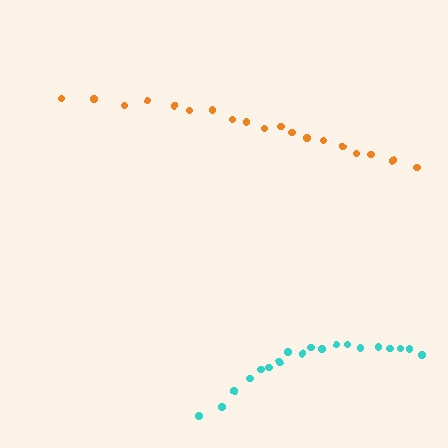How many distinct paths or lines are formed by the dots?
There are 2 distinct paths.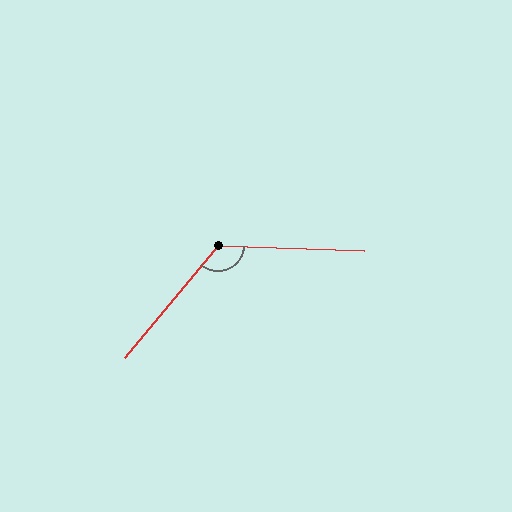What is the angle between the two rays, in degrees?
Approximately 128 degrees.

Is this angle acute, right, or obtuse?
It is obtuse.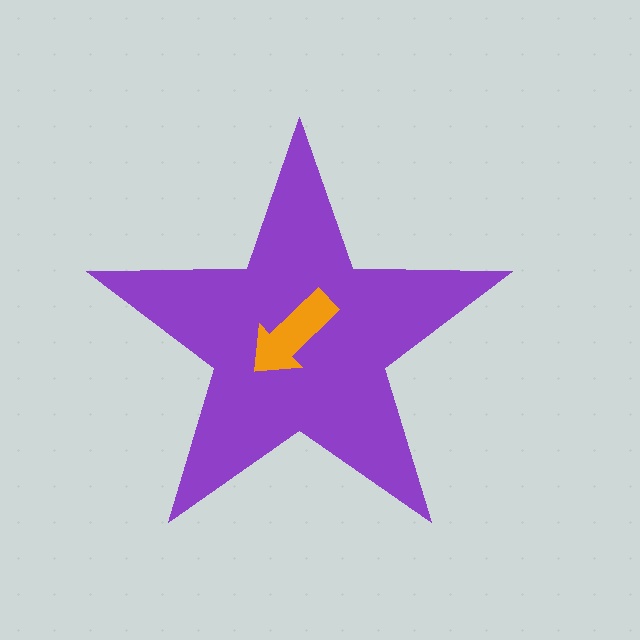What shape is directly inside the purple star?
The orange arrow.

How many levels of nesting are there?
2.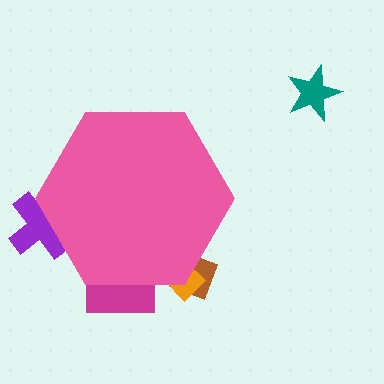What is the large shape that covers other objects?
A pink hexagon.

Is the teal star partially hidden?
No, the teal star is fully visible.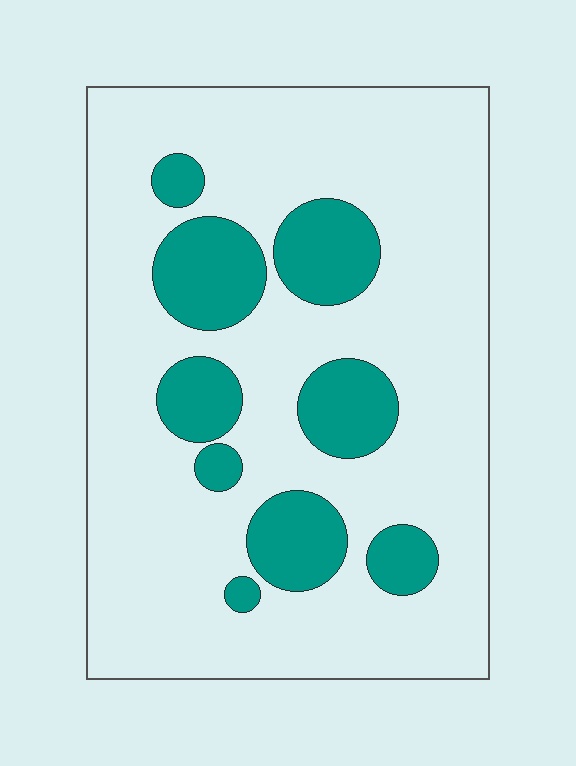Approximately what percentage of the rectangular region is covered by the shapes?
Approximately 20%.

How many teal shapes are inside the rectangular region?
9.